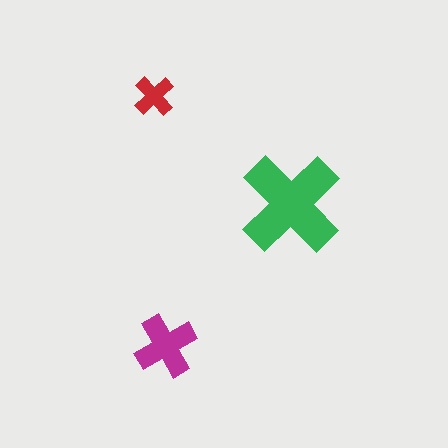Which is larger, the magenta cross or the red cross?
The magenta one.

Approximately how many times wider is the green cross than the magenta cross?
About 1.5 times wider.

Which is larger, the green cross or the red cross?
The green one.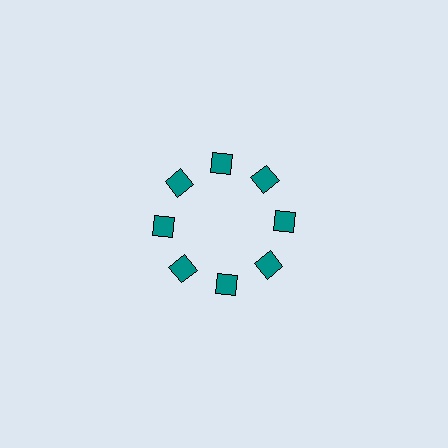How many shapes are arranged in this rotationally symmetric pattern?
There are 8 shapes, arranged in 8 groups of 1.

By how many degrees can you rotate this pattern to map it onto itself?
The pattern maps onto itself every 45 degrees of rotation.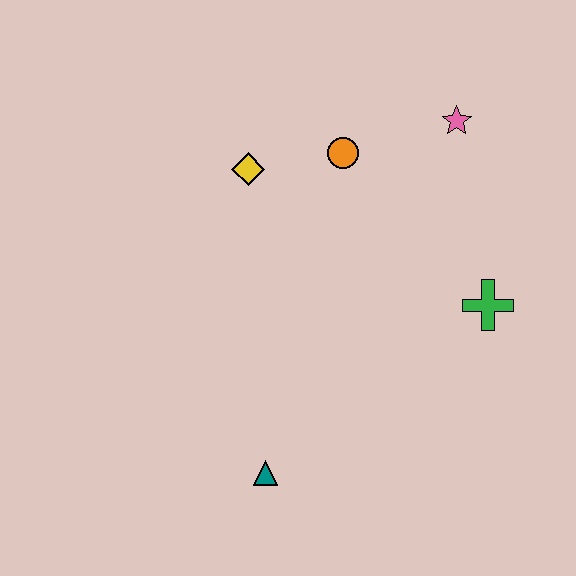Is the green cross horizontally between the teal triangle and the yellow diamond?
No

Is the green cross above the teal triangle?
Yes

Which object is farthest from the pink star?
The teal triangle is farthest from the pink star.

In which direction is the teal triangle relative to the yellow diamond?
The teal triangle is below the yellow diamond.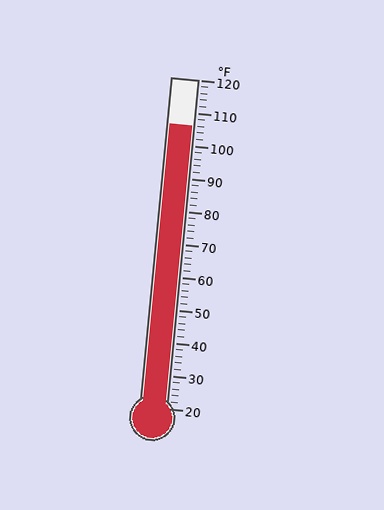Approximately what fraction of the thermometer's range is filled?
The thermometer is filled to approximately 85% of its range.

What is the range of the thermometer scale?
The thermometer scale ranges from 20°F to 120°F.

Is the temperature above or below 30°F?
The temperature is above 30°F.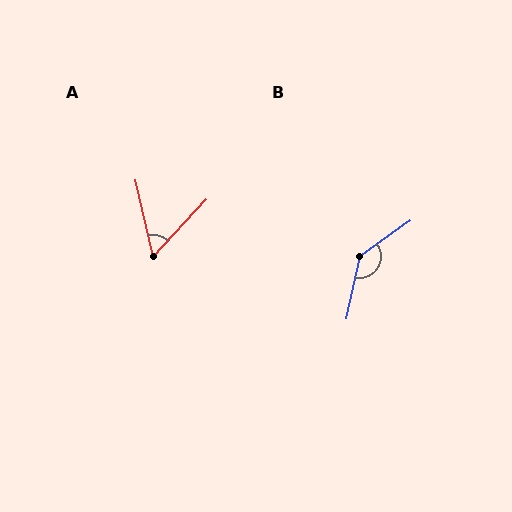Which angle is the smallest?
A, at approximately 56 degrees.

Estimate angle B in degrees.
Approximately 138 degrees.